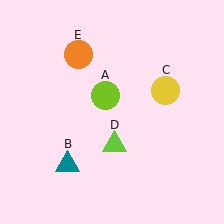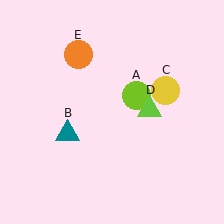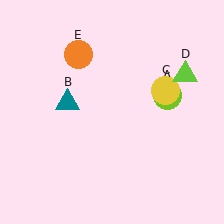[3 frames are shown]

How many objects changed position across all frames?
3 objects changed position: lime circle (object A), teal triangle (object B), lime triangle (object D).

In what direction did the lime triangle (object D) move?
The lime triangle (object D) moved up and to the right.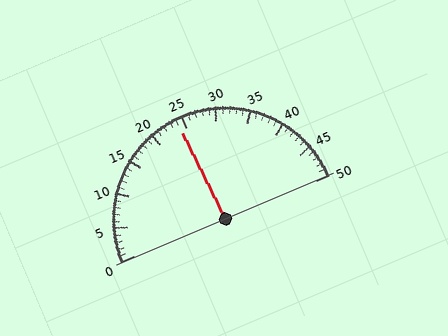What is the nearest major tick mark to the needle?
The nearest major tick mark is 25.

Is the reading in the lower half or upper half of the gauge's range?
The reading is in the lower half of the range (0 to 50).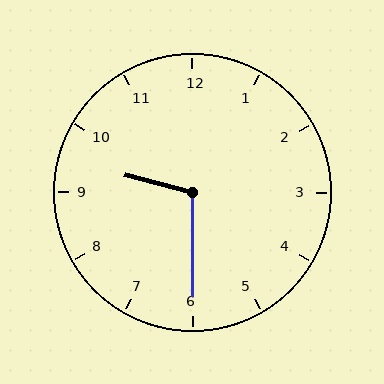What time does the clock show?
9:30.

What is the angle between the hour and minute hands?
Approximately 105 degrees.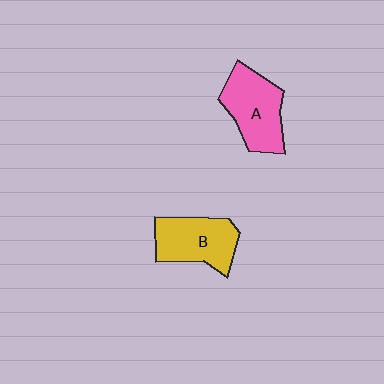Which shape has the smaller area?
Shape B (yellow).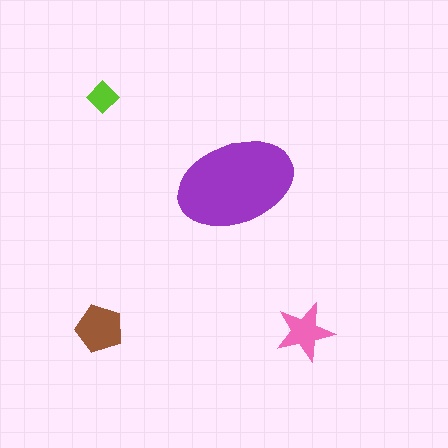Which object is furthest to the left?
The brown pentagon is leftmost.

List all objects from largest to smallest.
The purple ellipse, the brown pentagon, the pink star, the lime diamond.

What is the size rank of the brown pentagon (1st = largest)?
2nd.